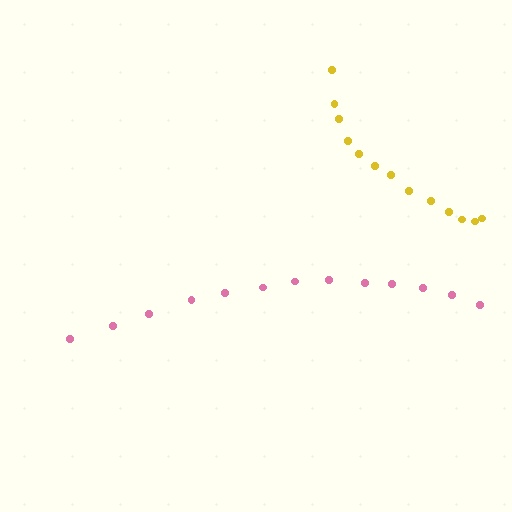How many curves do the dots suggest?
There are 2 distinct paths.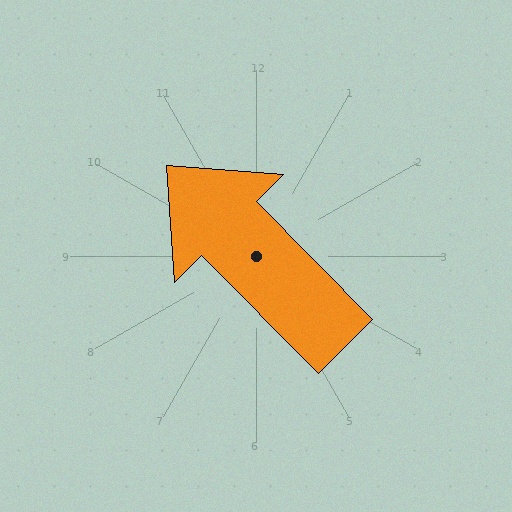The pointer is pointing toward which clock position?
Roughly 11 o'clock.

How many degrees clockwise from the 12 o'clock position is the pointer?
Approximately 315 degrees.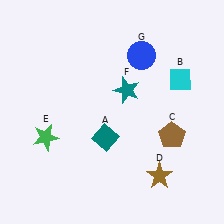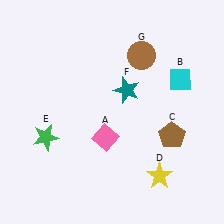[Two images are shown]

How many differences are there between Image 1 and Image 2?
There are 3 differences between the two images.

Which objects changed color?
A changed from teal to pink. D changed from brown to yellow. G changed from blue to brown.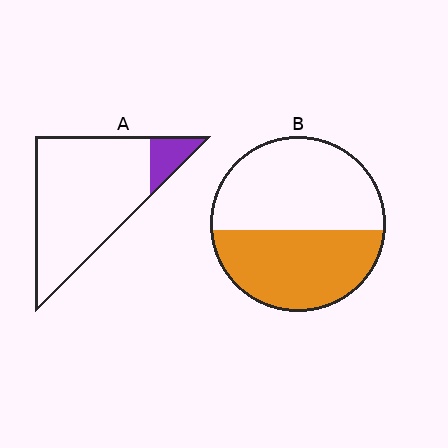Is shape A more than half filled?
No.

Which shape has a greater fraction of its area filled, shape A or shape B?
Shape B.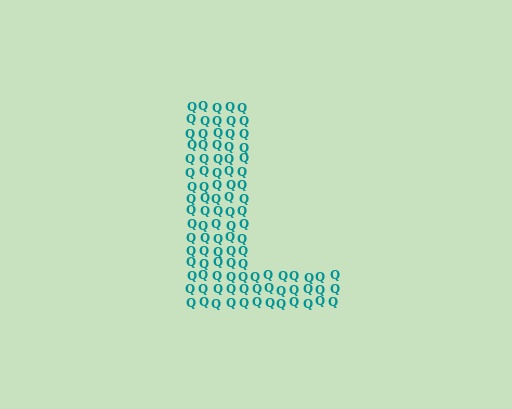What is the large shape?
The large shape is the letter L.